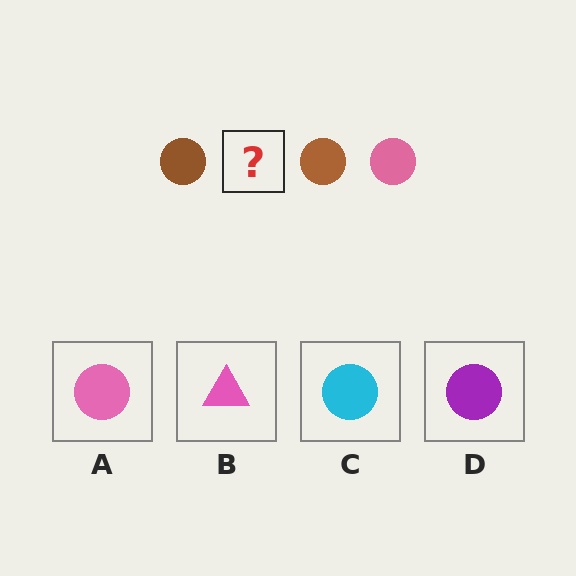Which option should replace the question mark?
Option A.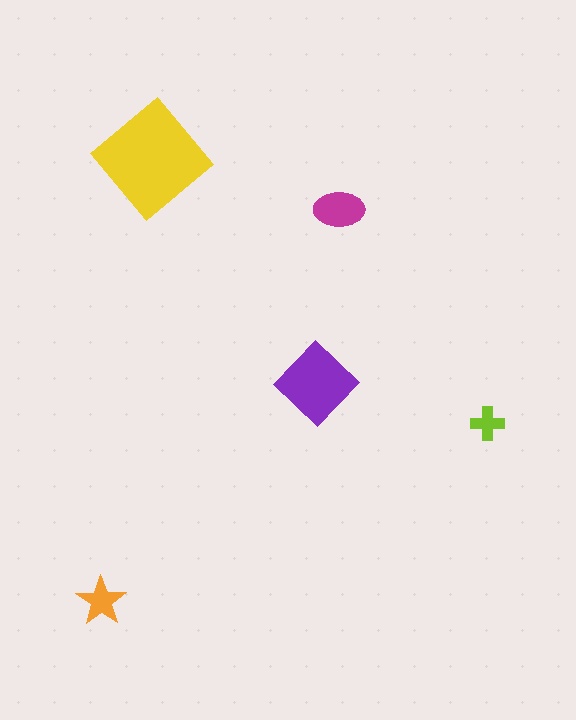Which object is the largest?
The yellow diamond.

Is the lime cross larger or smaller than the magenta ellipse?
Smaller.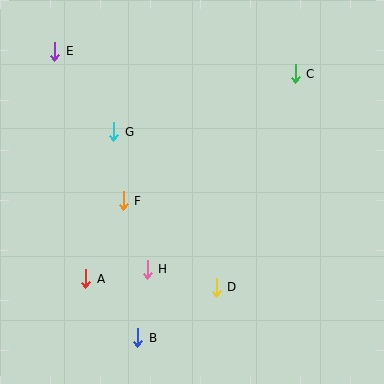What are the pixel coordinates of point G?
Point G is at (114, 132).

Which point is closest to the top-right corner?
Point C is closest to the top-right corner.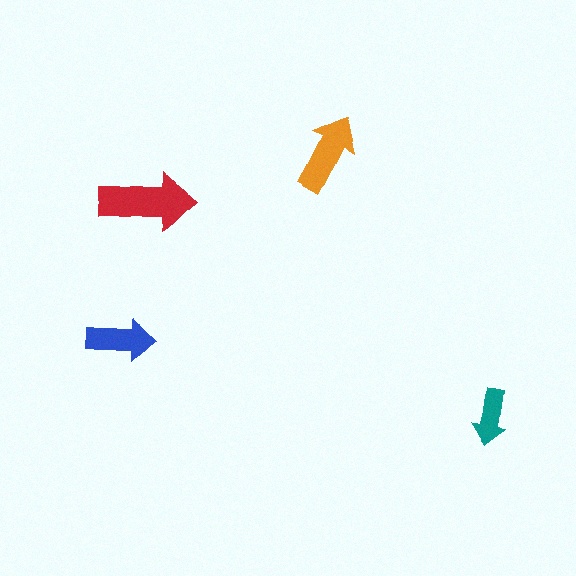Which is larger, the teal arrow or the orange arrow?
The orange one.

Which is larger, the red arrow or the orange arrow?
The red one.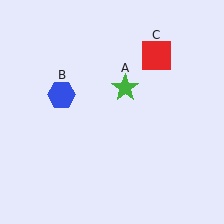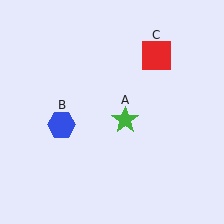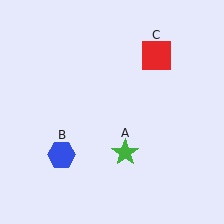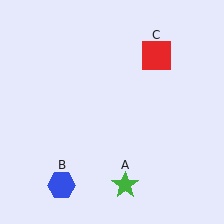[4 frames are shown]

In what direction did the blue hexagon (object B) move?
The blue hexagon (object B) moved down.